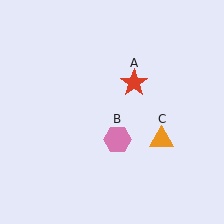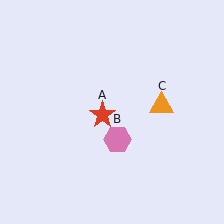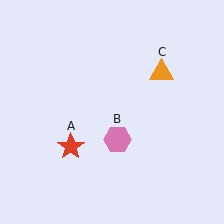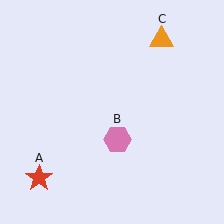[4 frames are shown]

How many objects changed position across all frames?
2 objects changed position: red star (object A), orange triangle (object C).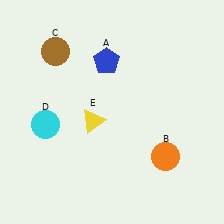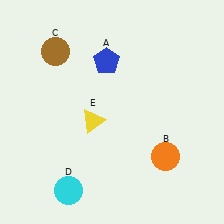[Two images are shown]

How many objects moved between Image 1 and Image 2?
1 object moved between the two images.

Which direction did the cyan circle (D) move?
The cyan circle (D) moved down.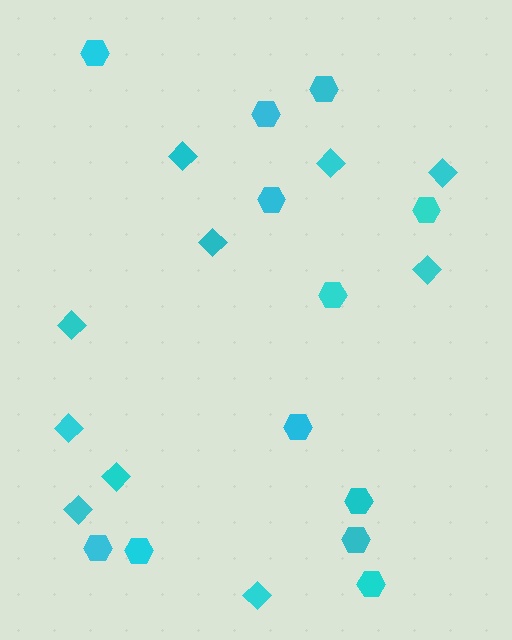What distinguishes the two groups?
There are 2 groups: one group of diamonds (10) and one group of hexagons (12).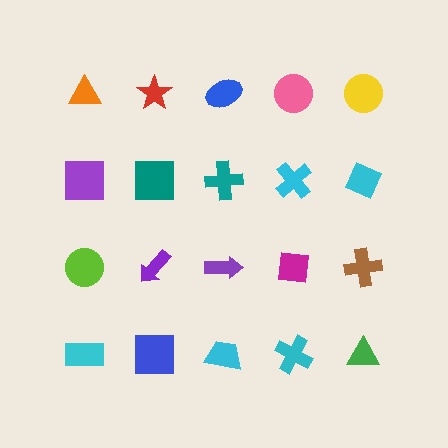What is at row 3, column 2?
A purple arrow.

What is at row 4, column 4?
A cyan cross.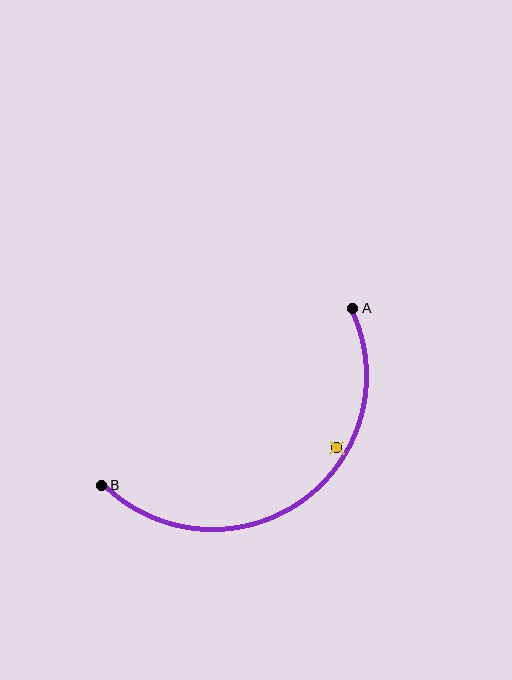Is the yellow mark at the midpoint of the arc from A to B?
No — the yellow mark does not lie on the arc at all. It sits slightly inside the curve.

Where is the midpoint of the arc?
The arc midpoint is the point on the curve farthest from the straight line joining A and B. It sits below and to the right of that line.